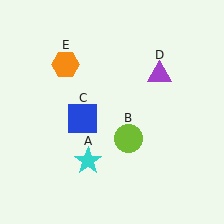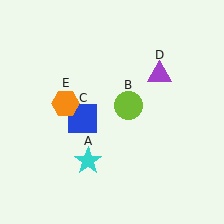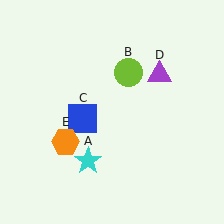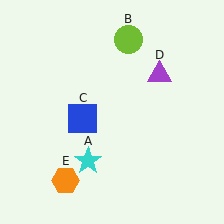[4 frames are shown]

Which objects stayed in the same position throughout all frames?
Cyan star (object A) and blue square (object C) and purple triangle (object D) remained stationary.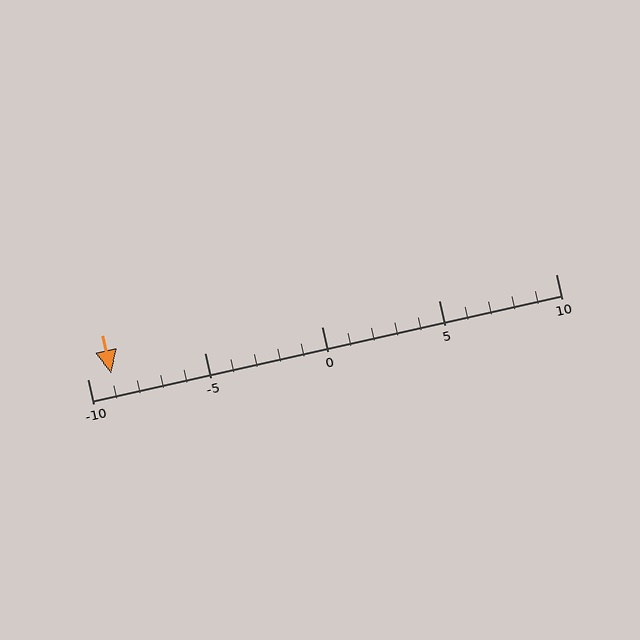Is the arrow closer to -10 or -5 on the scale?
The arrow is closer to -10.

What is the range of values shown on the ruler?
The ruler shows values from -10 to 10.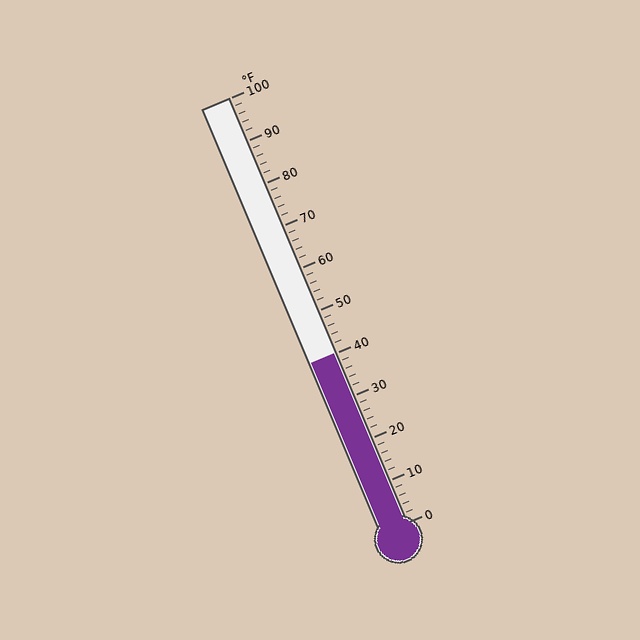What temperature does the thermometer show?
The thermometer shows approximately 40°F.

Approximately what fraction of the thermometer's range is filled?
The thermometer is filled to approximately 40% of its range.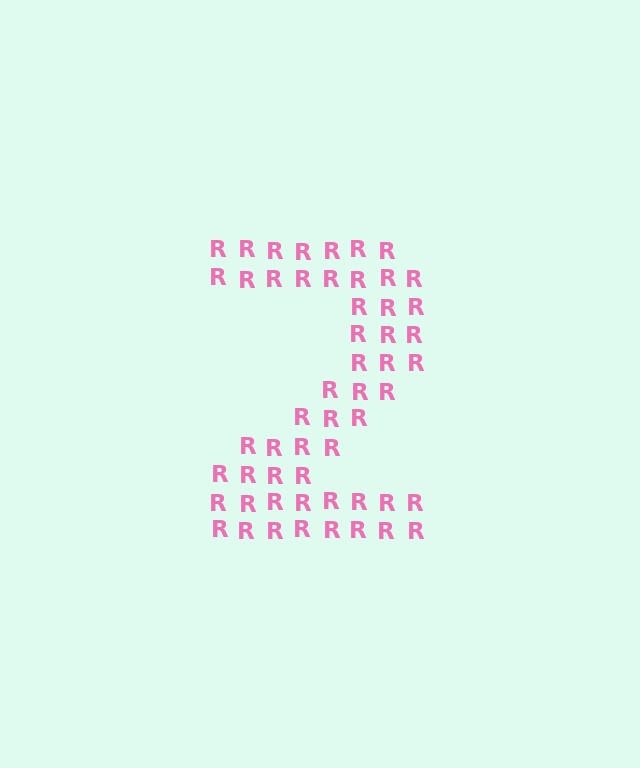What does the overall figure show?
The overall figure shows the digit 2.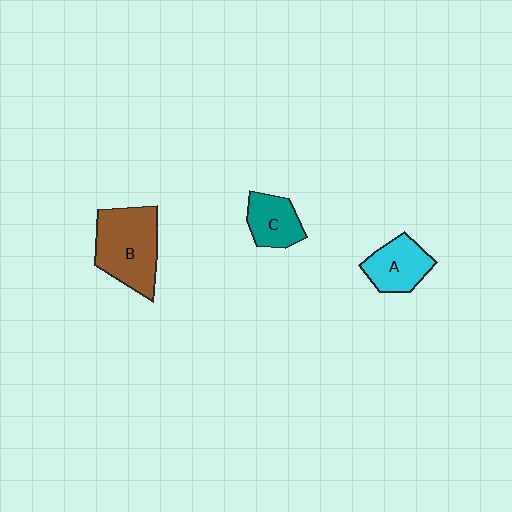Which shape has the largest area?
Shape B (brown).